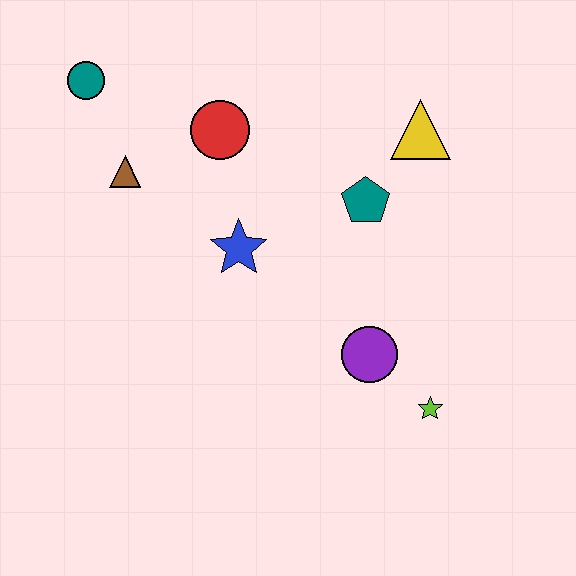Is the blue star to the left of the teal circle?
No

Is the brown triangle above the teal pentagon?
Yes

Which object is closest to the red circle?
The brown triangle is closest to the red circle.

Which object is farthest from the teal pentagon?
The teal circle is farthest from the teal pentagon.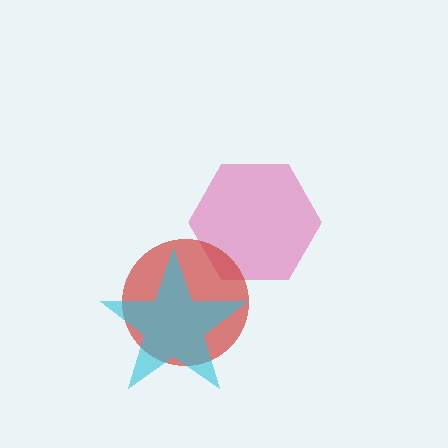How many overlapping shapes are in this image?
There are 3 overlapping shapes in the image.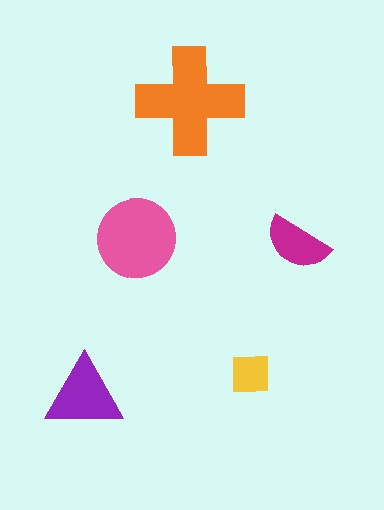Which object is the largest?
The orange cross.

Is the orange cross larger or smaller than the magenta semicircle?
Larger.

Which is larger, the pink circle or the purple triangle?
The pink circle.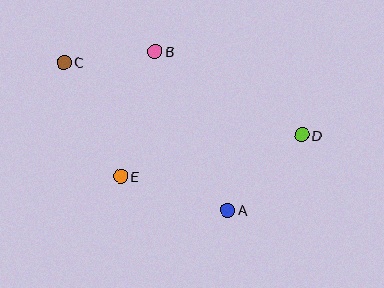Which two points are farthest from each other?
Points C and D are farthest from each other.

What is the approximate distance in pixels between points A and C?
The distance between A and C is approximately 221 pixels.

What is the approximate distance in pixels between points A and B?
The distance between A and B is approximately 174 pixels.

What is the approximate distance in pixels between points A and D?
The distance between A and D is approximately 106 pixels.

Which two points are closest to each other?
Points B and C are closest to each other.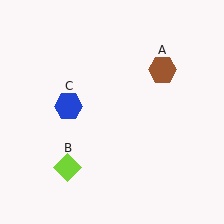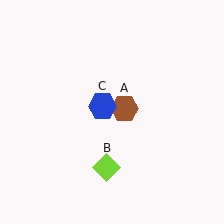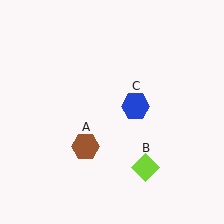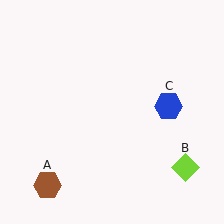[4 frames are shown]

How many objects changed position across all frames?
3 objects changed position: brown hexagon (object A), lime diamond (object B), blue hexagon (object C).